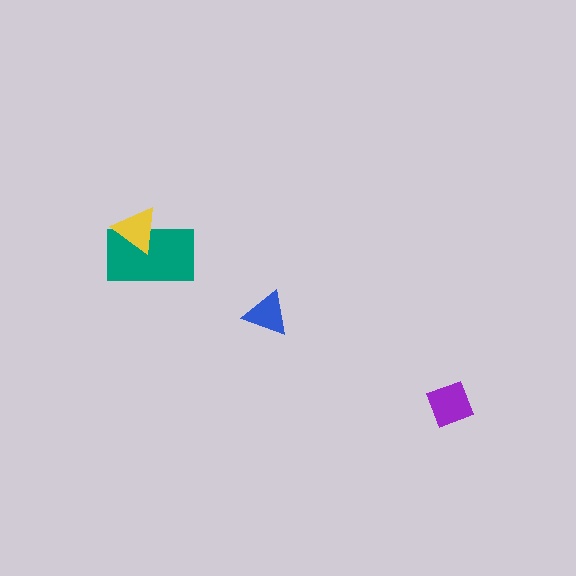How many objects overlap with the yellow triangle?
1 object overlaps with the yellow triangle.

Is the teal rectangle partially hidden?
Yes, it is partially covered by another shape.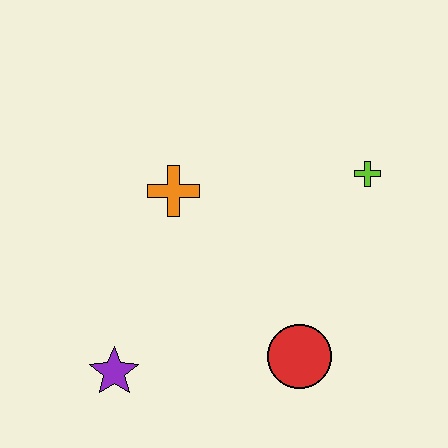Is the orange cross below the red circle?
No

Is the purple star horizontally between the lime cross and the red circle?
No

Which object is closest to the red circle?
The purple star is closest to the red circle.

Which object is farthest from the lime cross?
The purple star is farthest from the lime cross.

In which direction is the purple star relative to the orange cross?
The purple star is below the orange cross.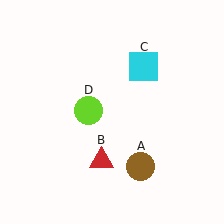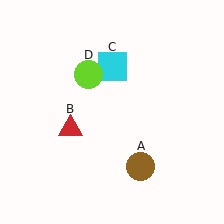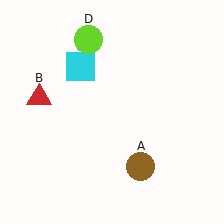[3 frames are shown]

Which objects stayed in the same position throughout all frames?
Brown circle (object A) remained stationary.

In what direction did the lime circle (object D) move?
The lime circle (object D) moved up.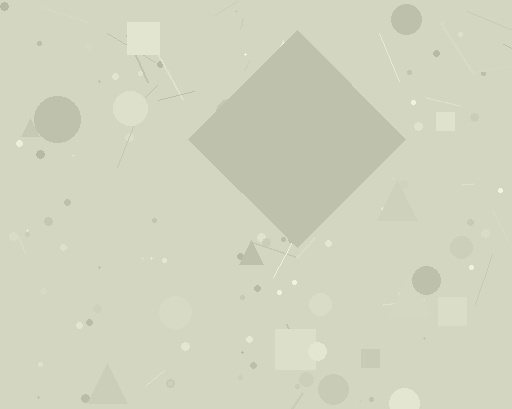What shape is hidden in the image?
A diamond is hidden in the image.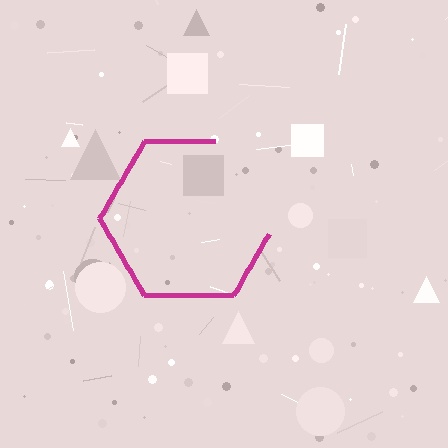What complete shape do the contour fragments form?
The contour fragments form a hexagon.